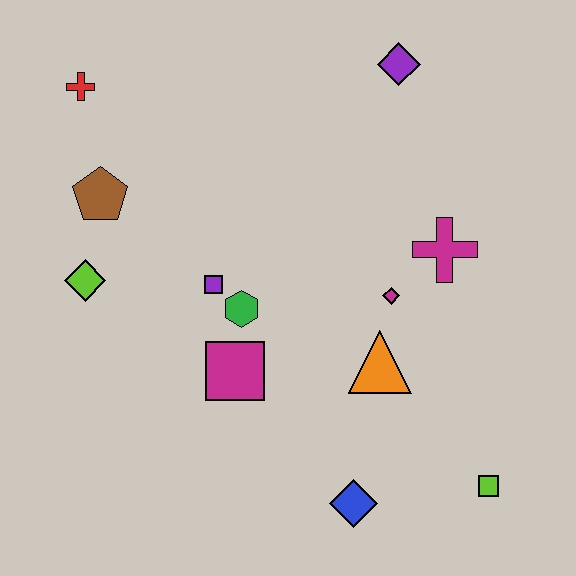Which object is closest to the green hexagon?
The purple square is closest to the green hexagon.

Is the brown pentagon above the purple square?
Yes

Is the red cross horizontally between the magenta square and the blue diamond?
No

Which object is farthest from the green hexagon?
The lime square is farthest from the green hexagon.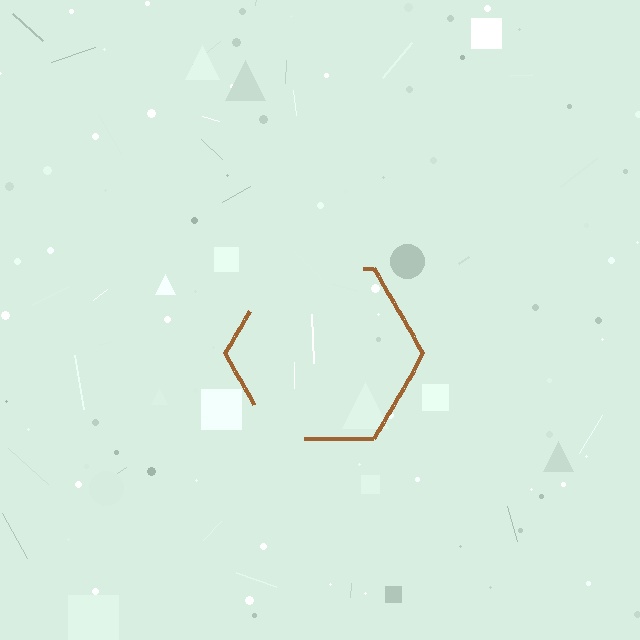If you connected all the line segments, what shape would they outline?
They would outline a hexagon.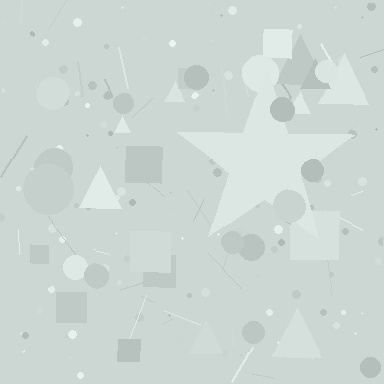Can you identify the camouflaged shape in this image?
The camouflaged shape is a star.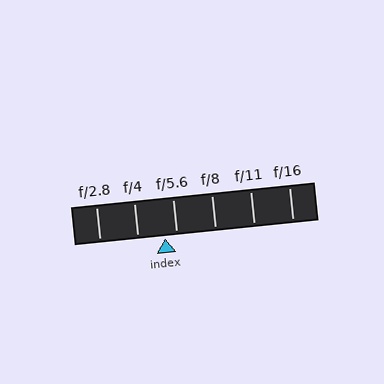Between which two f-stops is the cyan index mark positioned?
The index mark is between f/4 and f/5.6.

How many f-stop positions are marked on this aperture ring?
There are 6 f-stop positions marked.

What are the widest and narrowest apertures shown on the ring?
The widest aperture shown is f/2.8 and the narrowest is f/16.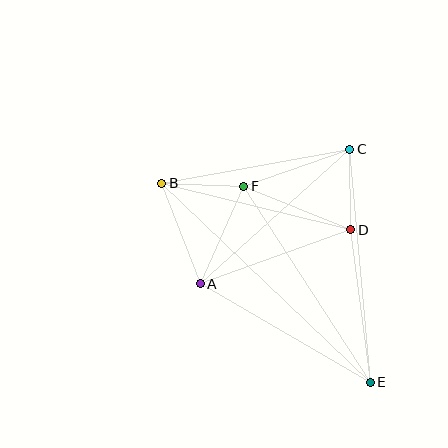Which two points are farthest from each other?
Points B and E are farthest from each other.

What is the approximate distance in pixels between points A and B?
The distance between A and B is approximately 108 pixels.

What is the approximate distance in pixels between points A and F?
The distance between A and F is approximately 107 pixels.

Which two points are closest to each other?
Points C and D are closest to each other.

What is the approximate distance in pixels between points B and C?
The distance between B and C is approximately 191 pixels.